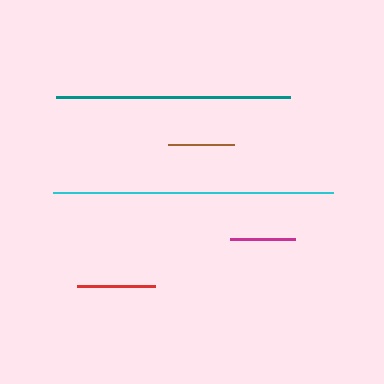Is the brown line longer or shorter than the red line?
The red line is longer than the brown line.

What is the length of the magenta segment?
The magenta segment is approximately 65 pixels long.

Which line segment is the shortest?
The brown line is the shortest at approximately 65 pixels.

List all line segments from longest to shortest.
From longest to shortest: cyan, teal, red, magenta, brown.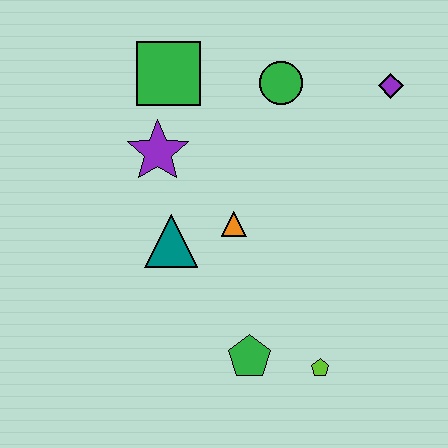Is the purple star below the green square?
Yes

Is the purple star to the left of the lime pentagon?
Yes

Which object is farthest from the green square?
The lime pentagon is farthest from the green square.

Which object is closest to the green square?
The purple star is closest to the green square.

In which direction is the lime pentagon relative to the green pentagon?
The lime pentagon is to the right of the green pentagon.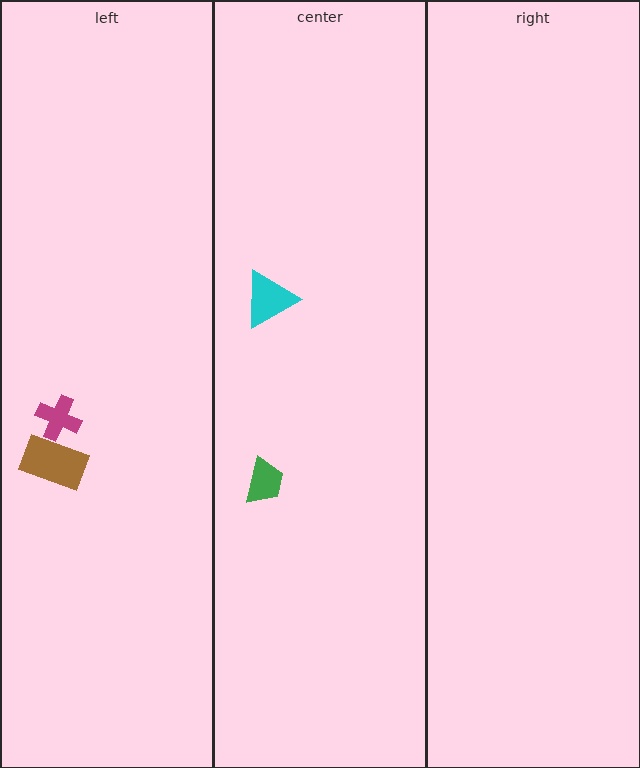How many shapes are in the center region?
2.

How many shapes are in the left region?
2.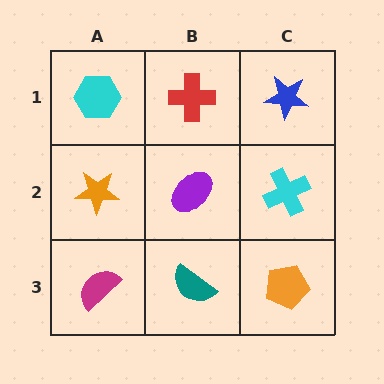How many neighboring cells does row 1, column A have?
2.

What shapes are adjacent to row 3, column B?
A purple ellipse (row 2, column B), a magenta semicircle (row 3, column A), an orange pentagon (row 3, column C).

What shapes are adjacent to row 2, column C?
A blue star (row 1, column C), an orange pentagon (row 3, column C), a purple ellipse (row 2, column B).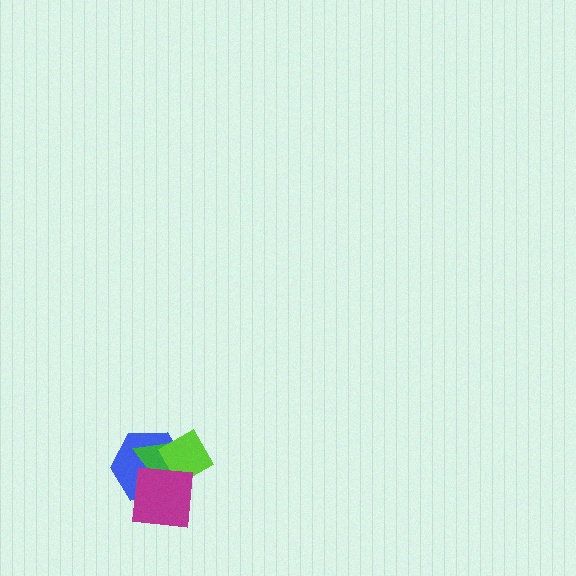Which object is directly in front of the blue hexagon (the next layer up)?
The green triangle is directly in front of the blue hexagon.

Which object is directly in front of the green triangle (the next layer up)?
The lime diamond is directly in front of the green triangle.